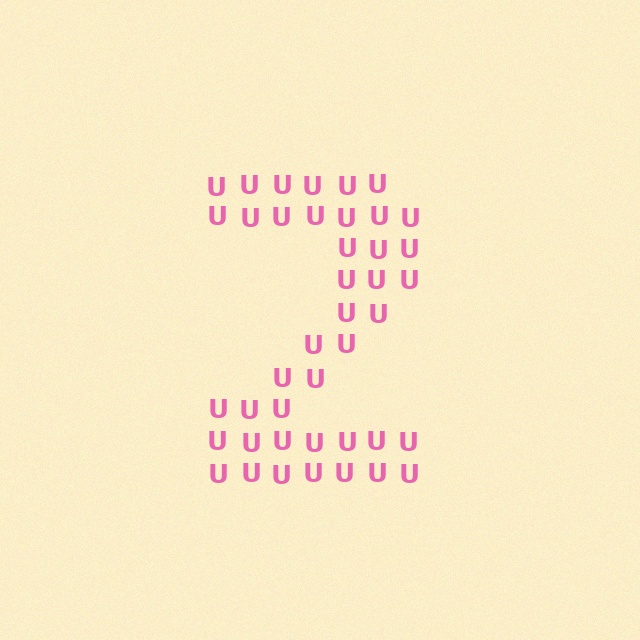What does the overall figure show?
The overall figure shows the digit 2.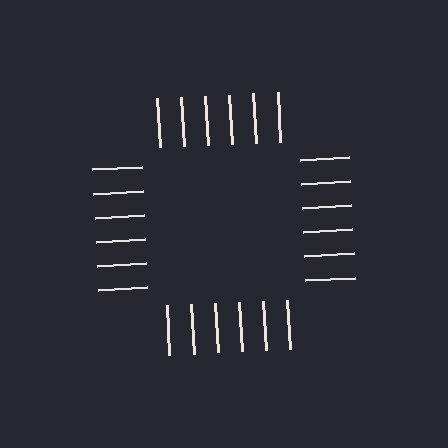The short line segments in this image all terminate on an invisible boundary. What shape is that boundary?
An illusory square — the line segments terminate on its edges but no continuous stroke is drawn.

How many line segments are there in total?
24 — 6 along each of the 4 edges.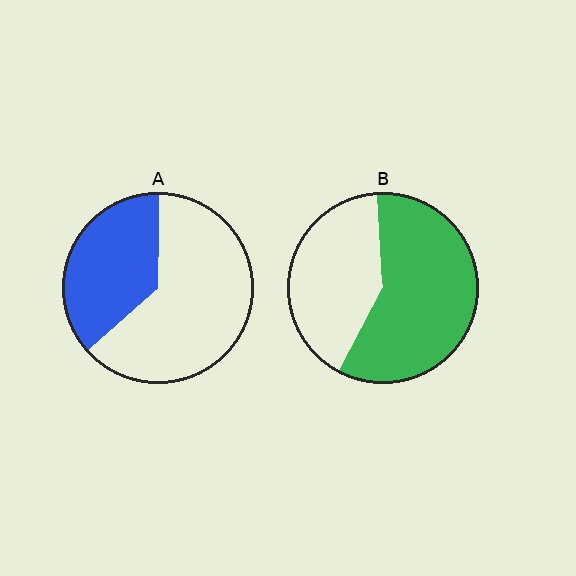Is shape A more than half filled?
No.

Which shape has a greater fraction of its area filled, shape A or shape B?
Shape B.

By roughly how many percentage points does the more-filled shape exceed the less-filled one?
By roughly 20 percentage points (B over A).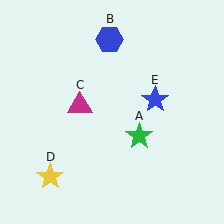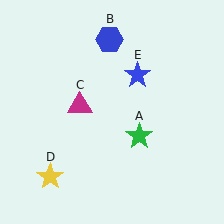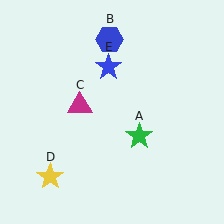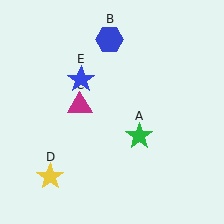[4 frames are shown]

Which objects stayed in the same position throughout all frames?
Green star (object A) and blue hexagon (object B) and magenta triangle (object C) and yellow star (object D) remained stationary.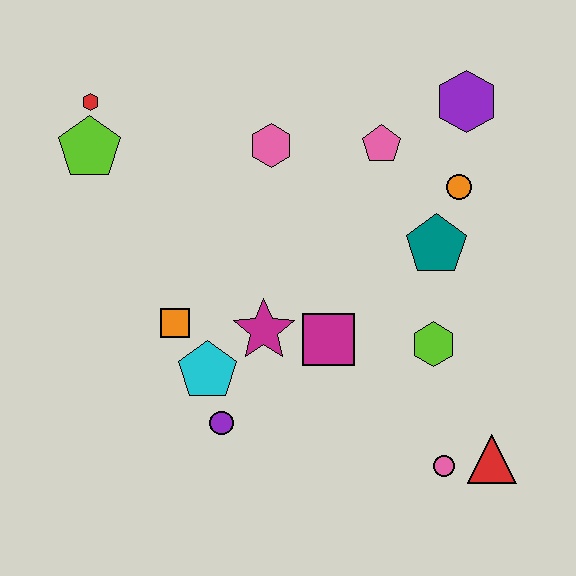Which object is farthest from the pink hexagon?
The red triangle is farthest from the pink hexagon.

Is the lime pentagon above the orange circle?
Yes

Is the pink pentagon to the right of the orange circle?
No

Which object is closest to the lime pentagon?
The red hexagon is closest to the lime pentagon.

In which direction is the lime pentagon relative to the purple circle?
The lime pentagon is above the purple circle.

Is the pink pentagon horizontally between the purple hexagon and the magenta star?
Yes